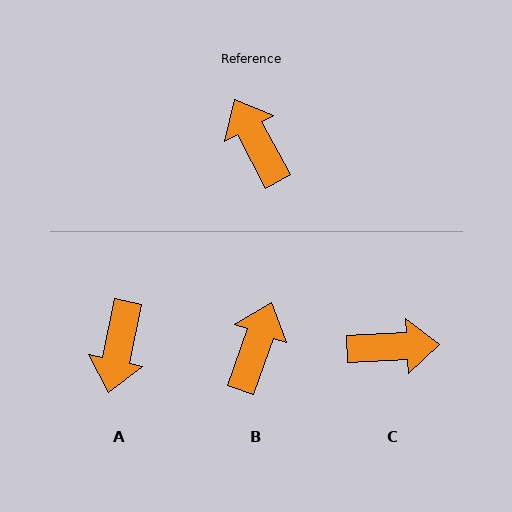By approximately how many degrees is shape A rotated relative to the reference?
Approximately 140 degrees counter-clockwise.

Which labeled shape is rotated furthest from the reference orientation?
A, about 140 degrees away.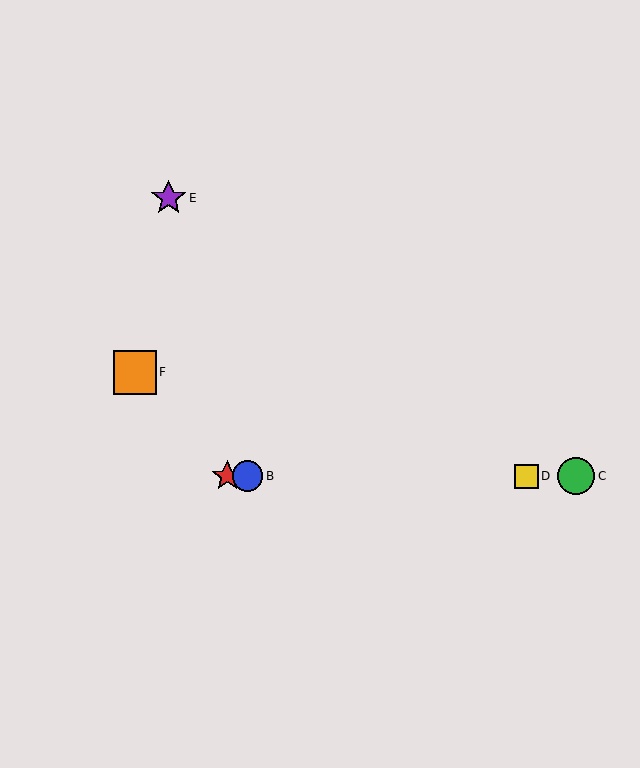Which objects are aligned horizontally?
Objects A, B, C, D are aligned horizontally.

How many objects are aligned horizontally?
4 objects (A, B, C, D) are aligned horizontally.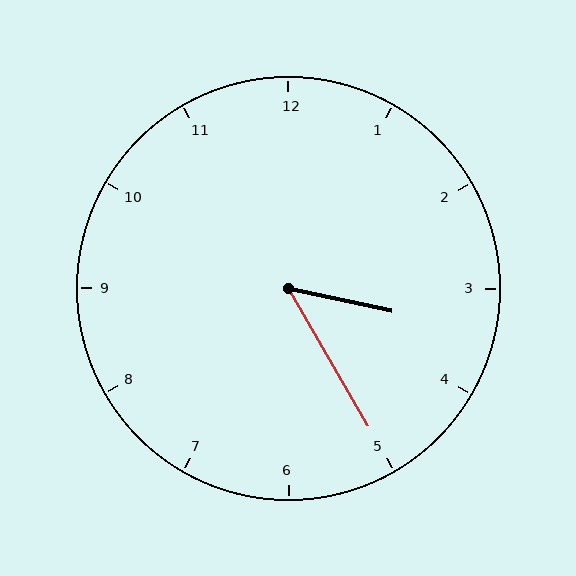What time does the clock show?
3:25.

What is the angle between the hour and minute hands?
Approximately 48 degrees.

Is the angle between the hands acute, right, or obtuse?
It is acute.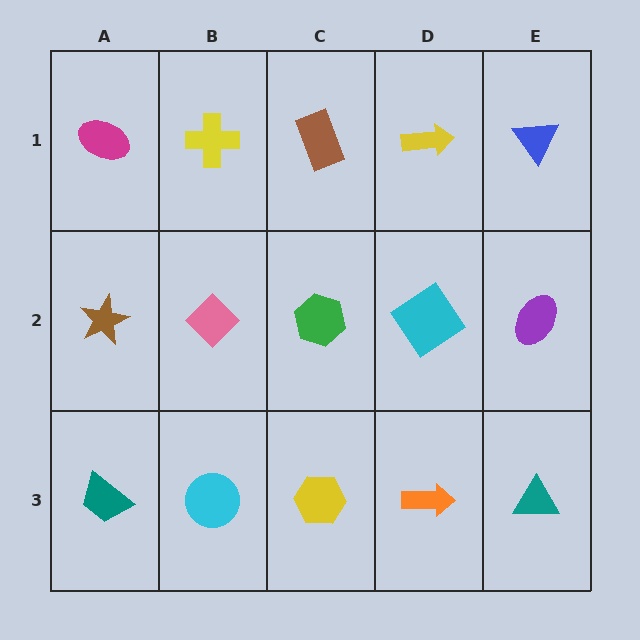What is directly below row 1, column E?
A purple ellipse.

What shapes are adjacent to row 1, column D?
A cyan diamond (row 2, column D), a brown rectangle (row 1, column C), a blue triangle (row 1, column E).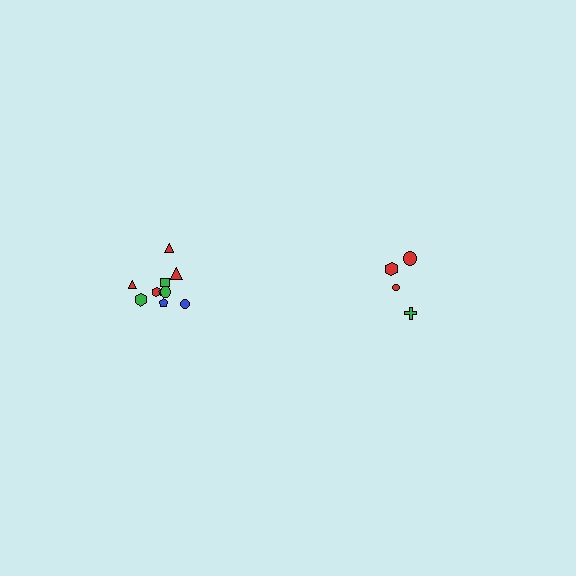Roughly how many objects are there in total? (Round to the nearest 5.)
Roughly 15 objects in total.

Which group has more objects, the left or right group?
The left group.